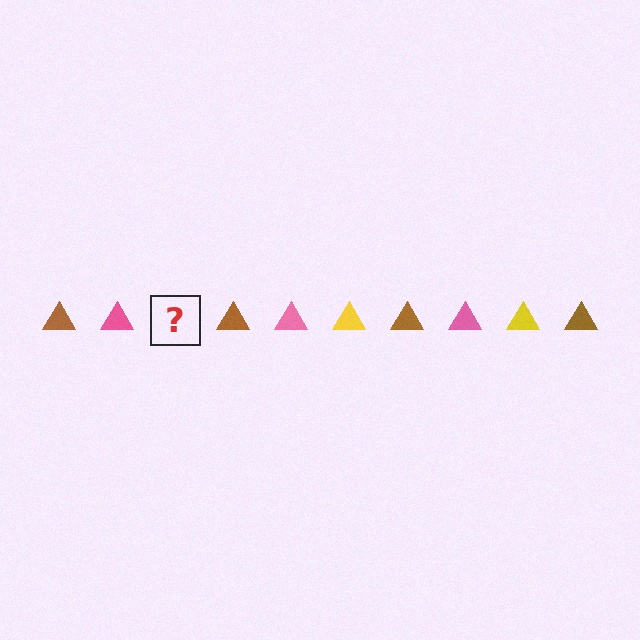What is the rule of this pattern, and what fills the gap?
The rule is that the pattern cycles through brown, pink, yellow triangles. The gap should be filled with a yellow triangle.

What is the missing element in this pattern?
The missing element is a yellow triangle.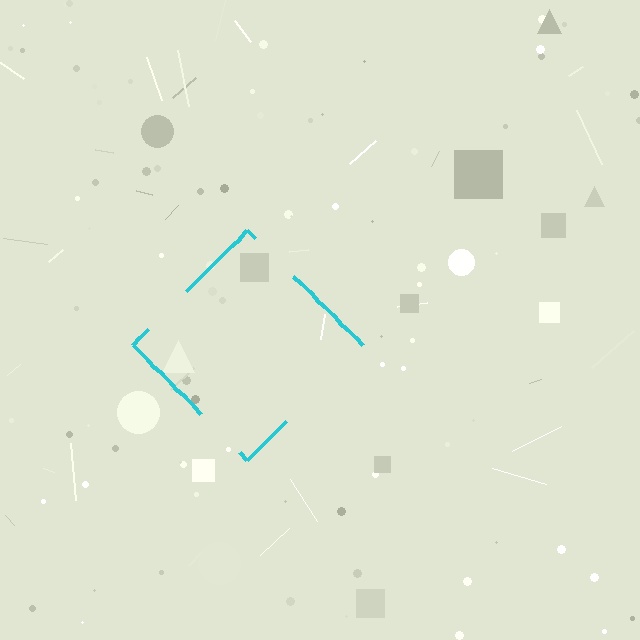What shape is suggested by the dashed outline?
The dashed outline suggests a diamond.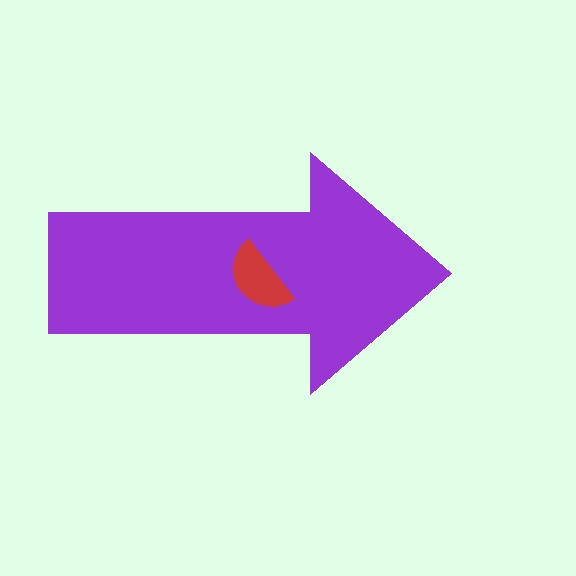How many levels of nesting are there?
2.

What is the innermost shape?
The red semicircle.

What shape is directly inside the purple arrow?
The red semicircle.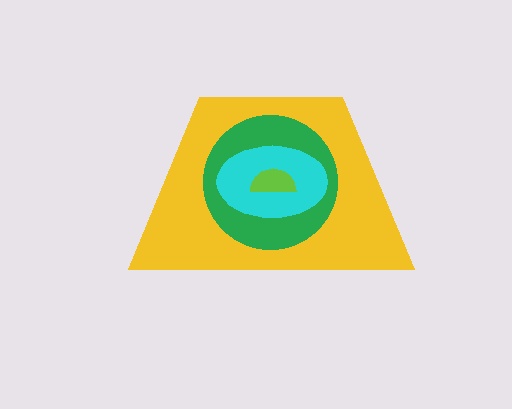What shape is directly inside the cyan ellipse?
The lime semicircle.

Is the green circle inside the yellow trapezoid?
Yes.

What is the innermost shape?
The lime semicircle.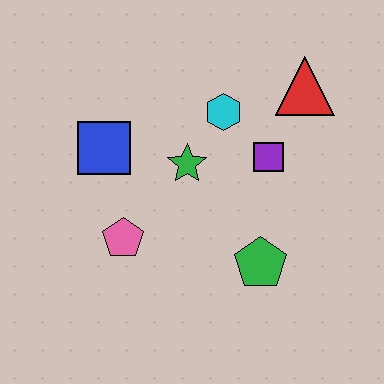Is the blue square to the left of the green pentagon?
Yes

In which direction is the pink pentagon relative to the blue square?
The pink pentagon is below the blue square.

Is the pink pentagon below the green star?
Yes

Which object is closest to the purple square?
The cyan hexagon is closest to the purple square.